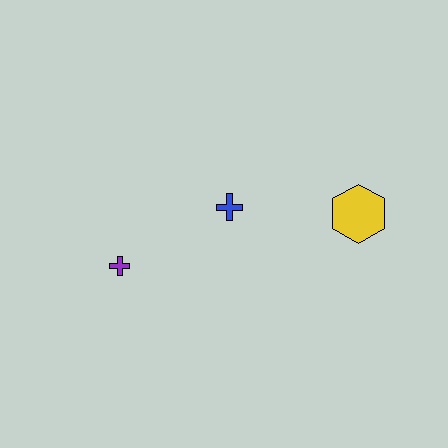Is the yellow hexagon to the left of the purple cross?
No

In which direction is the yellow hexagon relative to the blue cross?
The yellow hexagon is to the right of the blue cross.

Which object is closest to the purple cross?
The blue cross is closest to the purple cross.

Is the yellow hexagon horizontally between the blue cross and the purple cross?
No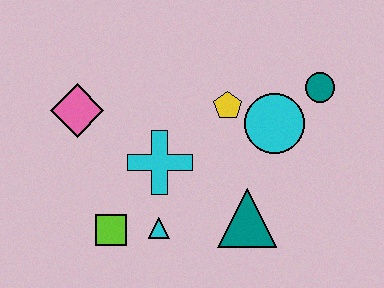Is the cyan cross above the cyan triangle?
Yes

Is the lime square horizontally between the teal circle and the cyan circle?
No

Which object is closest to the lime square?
The cyan triangle is closest to the lime square.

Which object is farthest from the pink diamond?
The teal circle is farthest from the pink diamond.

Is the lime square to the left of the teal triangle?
Yes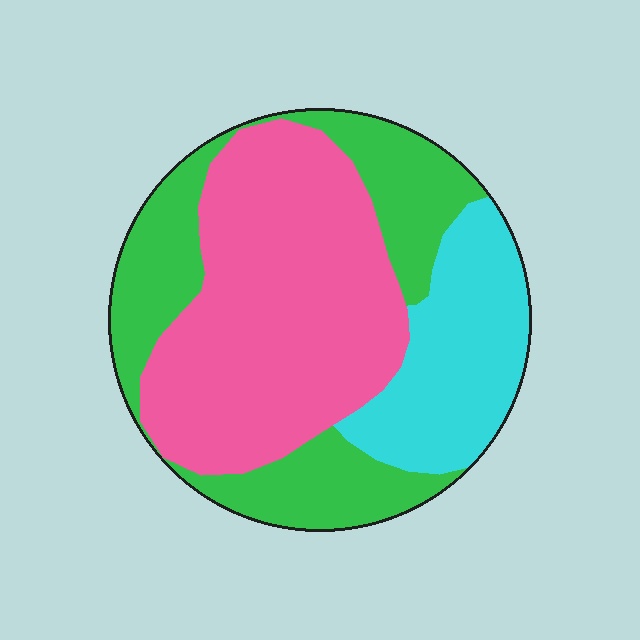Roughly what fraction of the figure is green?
Green covers 33% of the figure.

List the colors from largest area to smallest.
From largest to smallest: pink, green, cyan.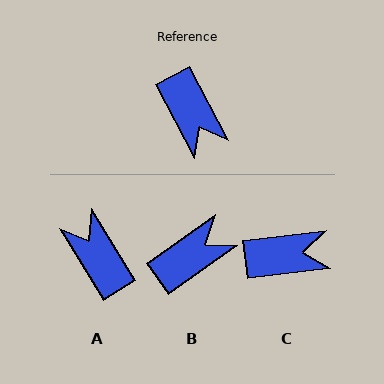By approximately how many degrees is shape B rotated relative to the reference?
Approximately 98 degrees counter-clockwise.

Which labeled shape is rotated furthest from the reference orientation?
A, about 176 degrees away.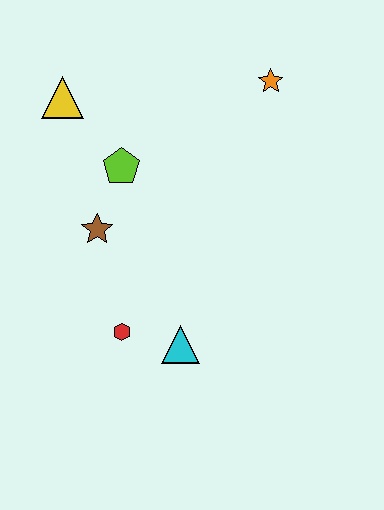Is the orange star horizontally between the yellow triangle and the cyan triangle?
No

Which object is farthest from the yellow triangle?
The cyan triangle is farthest from the yellow triangle.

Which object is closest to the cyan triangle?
The red hexagon is closest to the cyan triangle.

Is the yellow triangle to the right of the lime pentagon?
No